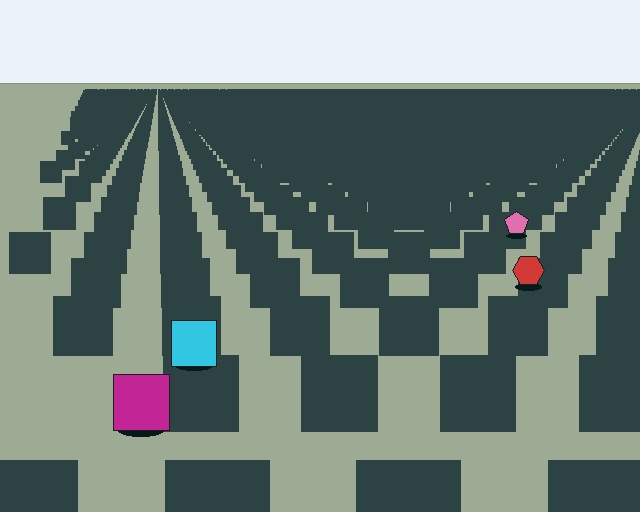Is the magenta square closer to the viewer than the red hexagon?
Yes. The magenta square is closer — you can tell from the texture gradient: the ground texture is coarser near it.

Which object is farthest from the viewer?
The pink pentagon is farthest from the viewer. It appears smaller and the ground texture around it is denser.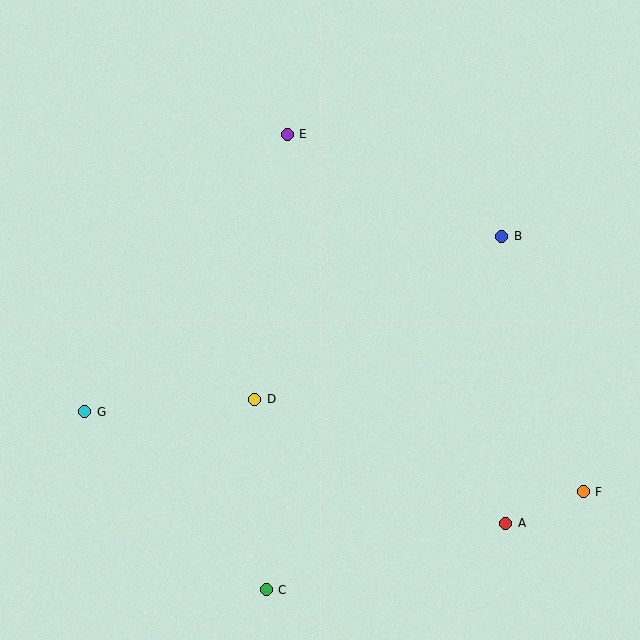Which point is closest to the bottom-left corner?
Point G is closest to the bottom-left corner.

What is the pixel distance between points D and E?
The distance between D and E is 267 pixels.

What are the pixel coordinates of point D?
Point D is at (255, 399).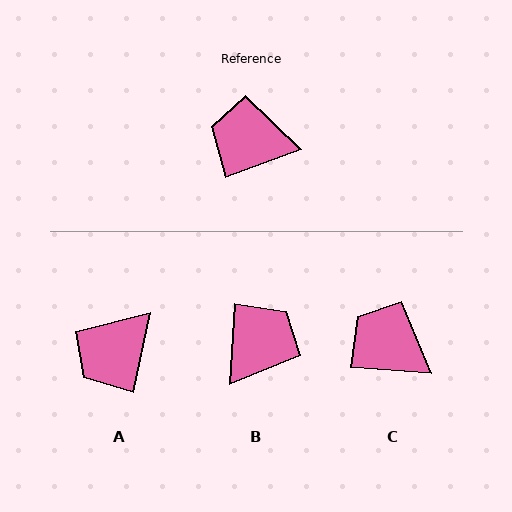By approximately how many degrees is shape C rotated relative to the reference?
Approximately 23 degrees clockwise.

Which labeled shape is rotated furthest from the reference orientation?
B, about 113 degrees away.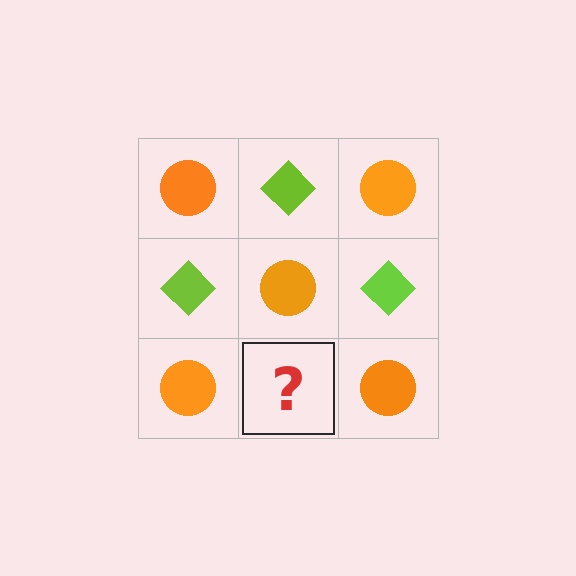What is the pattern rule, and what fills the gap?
The rule is that it alternates orange circle and lime diamond in a checkerboard pattern. The gap should be filled with a lime diamond.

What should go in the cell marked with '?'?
The missing cell should contain a lime diamond.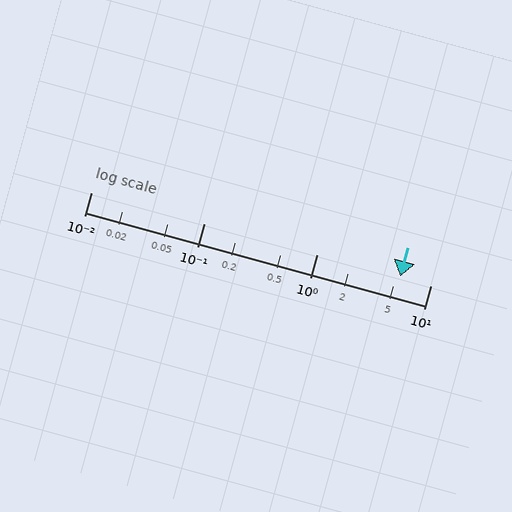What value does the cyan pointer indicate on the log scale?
The pointer indicates approximately 5.4.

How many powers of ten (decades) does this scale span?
The scale spans 3 decades, from 0.01 to 10.